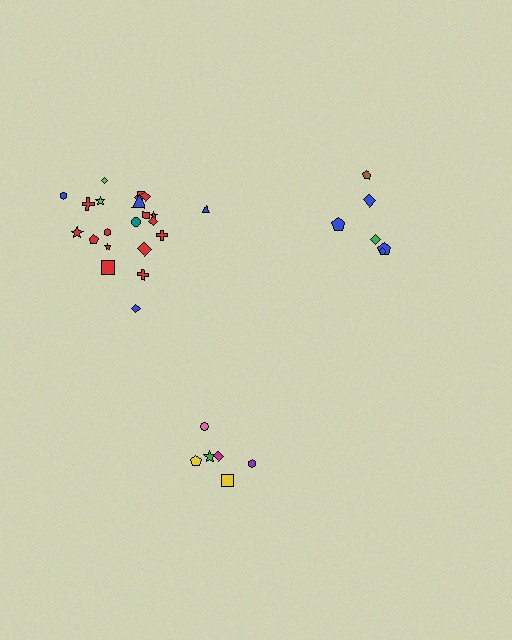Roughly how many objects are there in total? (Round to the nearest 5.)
Roughly 35 objects in total.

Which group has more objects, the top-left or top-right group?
The top-left group.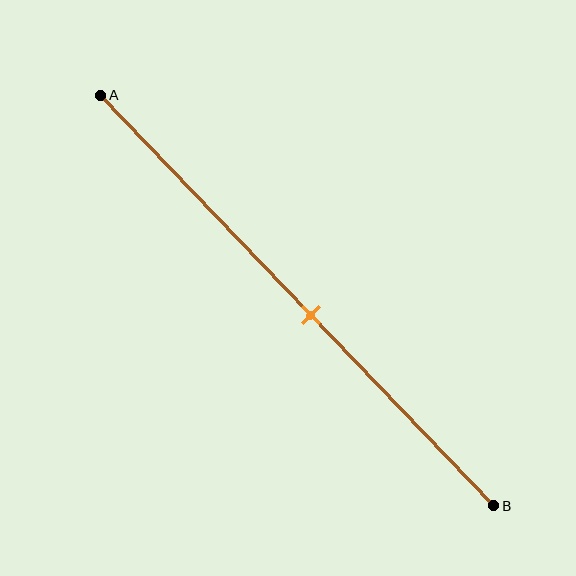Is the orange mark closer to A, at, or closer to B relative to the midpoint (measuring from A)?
The orange mark is closer to point B than the midpoint of segment AB.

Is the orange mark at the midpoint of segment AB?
No, the mark is at about 55% from A, not at the 50% midpoint.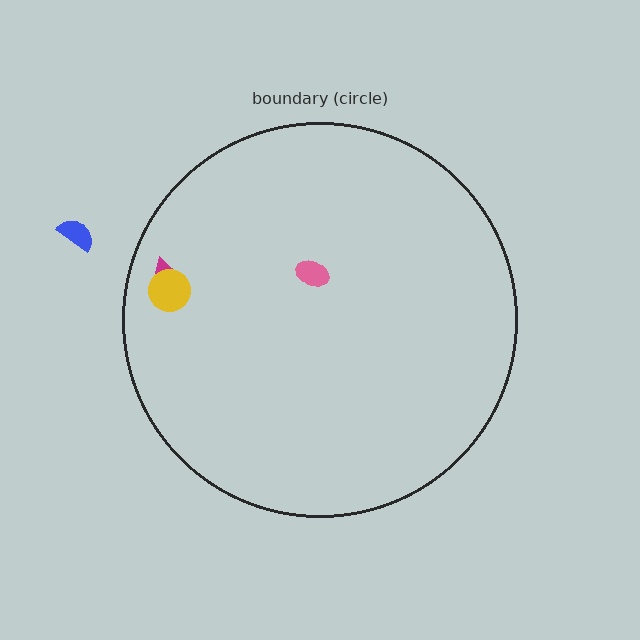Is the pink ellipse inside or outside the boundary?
Inside.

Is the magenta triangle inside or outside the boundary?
Inside.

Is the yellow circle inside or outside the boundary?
Inside.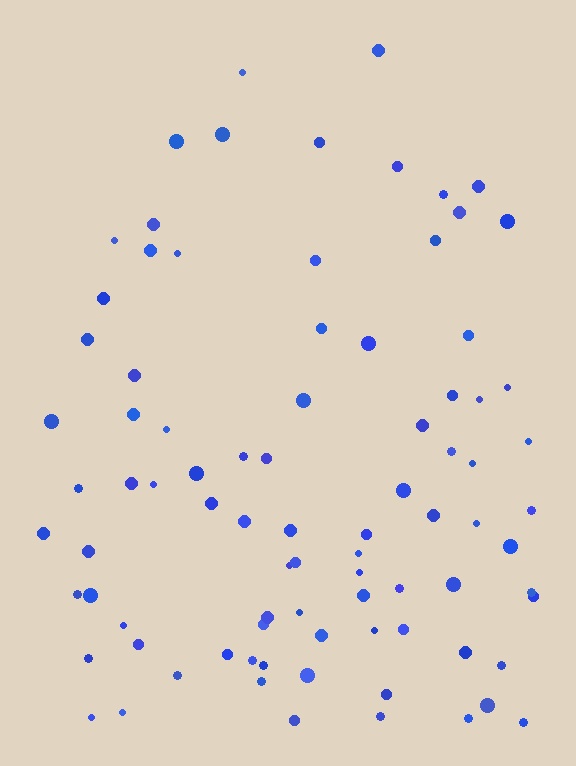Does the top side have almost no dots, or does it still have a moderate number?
Still a moderate number, just noticeably fewer than the bottom.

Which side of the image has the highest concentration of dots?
The bottom.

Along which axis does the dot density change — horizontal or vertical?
Vertical.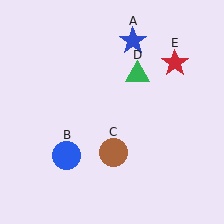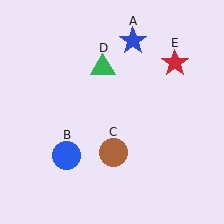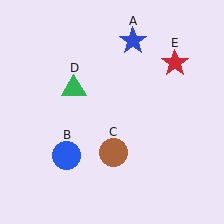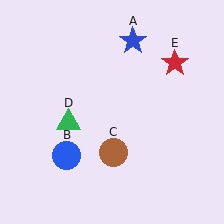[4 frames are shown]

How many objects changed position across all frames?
1 object changed position: green triangle (object D).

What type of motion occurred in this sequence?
The green triangle (object D) rotated counterclockwise around the center of the scene.